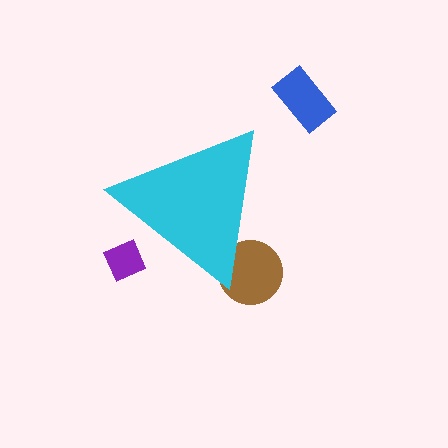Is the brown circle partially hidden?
Yes, the brown circle is partially hidden behind the cyan triangle.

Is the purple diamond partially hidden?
Yes, the purple diamond is partially hidden behind the cyan triangle.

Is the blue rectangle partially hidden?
No, the blue rectangle is fully visible.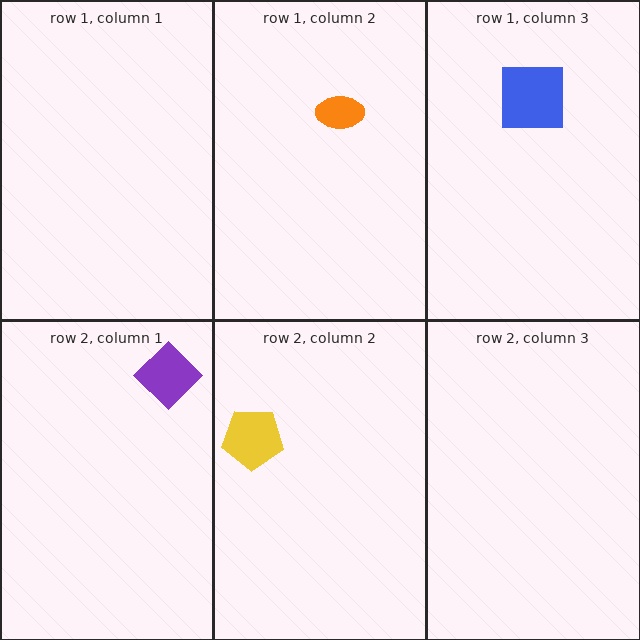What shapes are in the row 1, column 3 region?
The blue square.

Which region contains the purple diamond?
The row 2, column 1 region.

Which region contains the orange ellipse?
The row 1, column 2 region.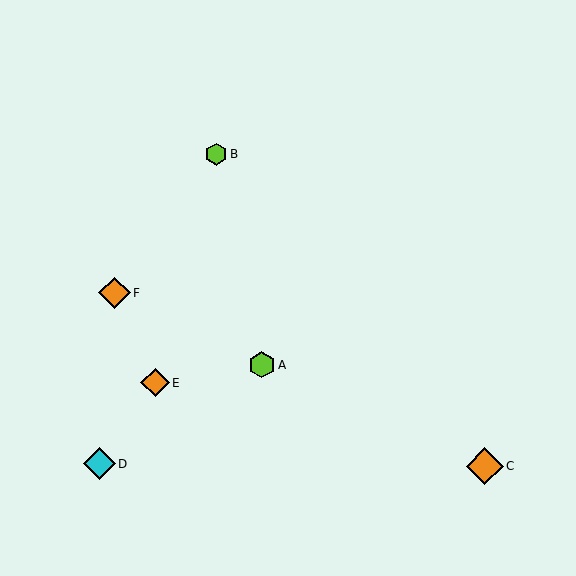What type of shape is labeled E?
Shape E is an orange diamond.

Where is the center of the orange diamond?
The center of the orange diamond is at (155, 383).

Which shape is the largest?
The orange diamond (labeled C) is the largest.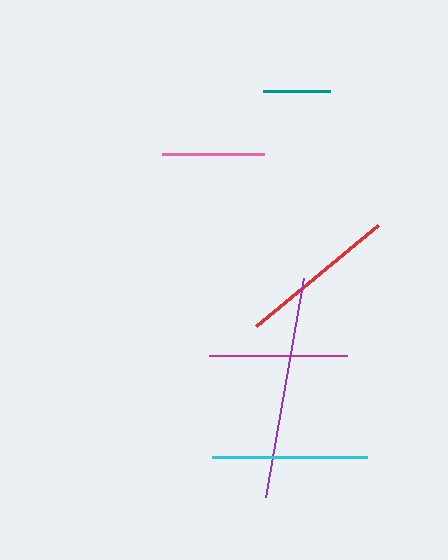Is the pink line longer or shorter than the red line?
The red line is longer than the pink line.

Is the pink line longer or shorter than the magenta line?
The magenta line is longer than the pink line.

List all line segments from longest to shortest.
From longest to shortest: purple, red, cyan, magenta, pink, teal.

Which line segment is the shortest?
The teal line is the shortest at approximately 68 pixels.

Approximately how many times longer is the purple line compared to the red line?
The purple line is approximately 1.4 times the length of the red line.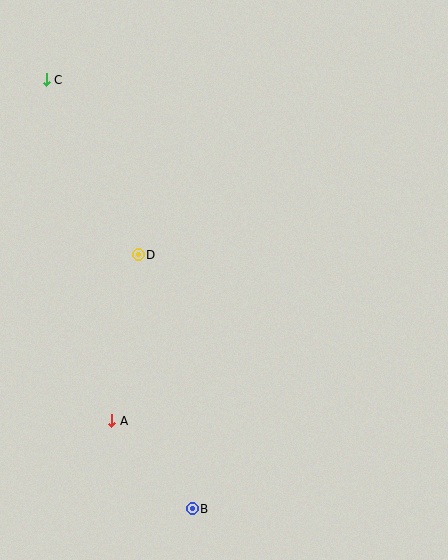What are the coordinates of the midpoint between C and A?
The midpoint between C and A is at (79, 250).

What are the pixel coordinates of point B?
Point B is at (192, 509).